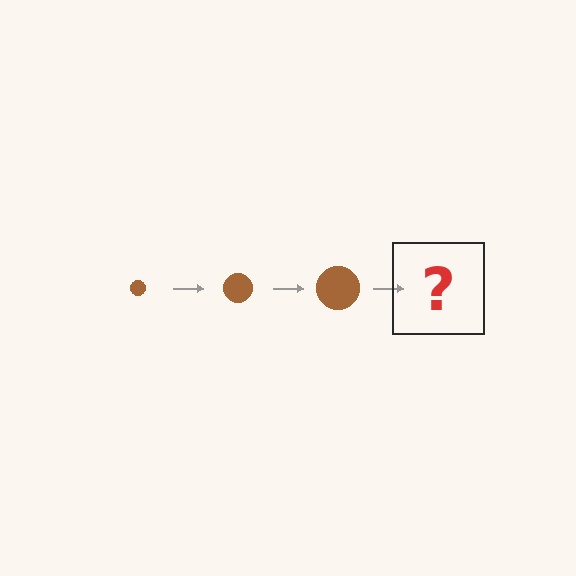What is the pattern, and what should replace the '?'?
The pattern is that the circle gets progressively larger each step. The '?' should be a brown circle, larger than the previous one.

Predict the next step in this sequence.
The next step is a brown circle, larger than the previous one.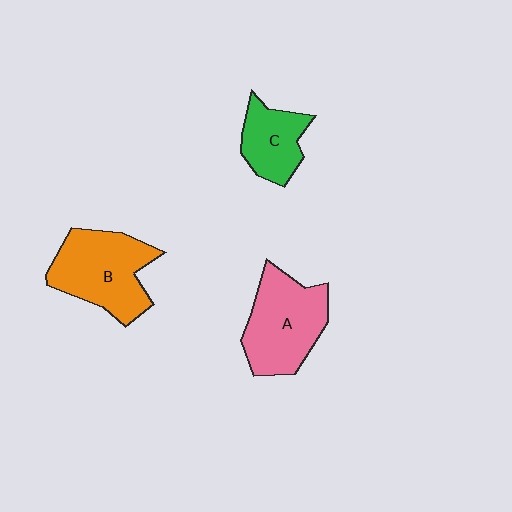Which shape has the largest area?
Shape B (orange).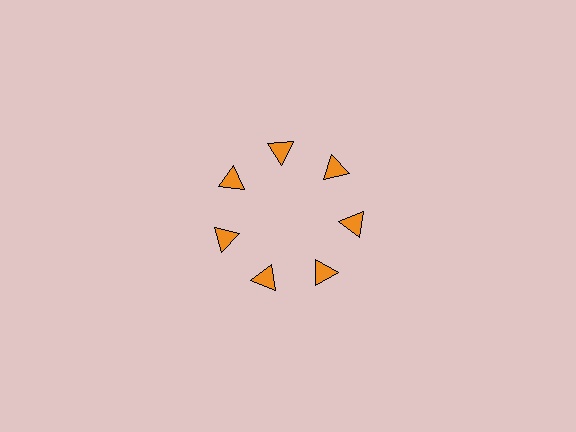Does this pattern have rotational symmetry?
Yes, this pattern has 7-fold rotational symmetry. It looks the same after rotating 51 degrees around the center.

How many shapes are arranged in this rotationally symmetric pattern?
There are 7 shapes, arranged in 7 groups of 1.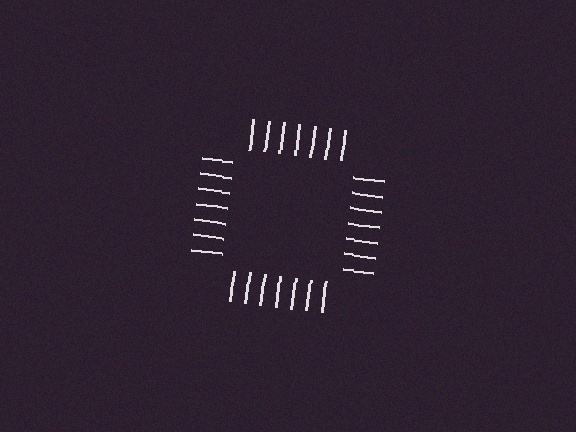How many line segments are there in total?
28 — 7 along each of the 4 edges.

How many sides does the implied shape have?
4 sides — the line-ends trace a square.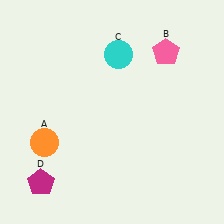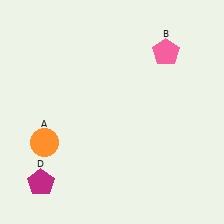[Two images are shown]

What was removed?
The cyan circle (C) was removed in Image 2.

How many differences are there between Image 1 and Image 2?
There is 1 difference between the two images.